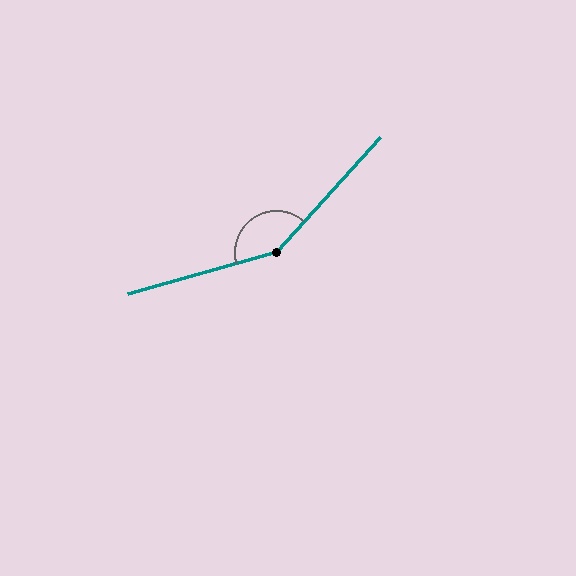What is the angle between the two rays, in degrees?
Approximately 148 degrees.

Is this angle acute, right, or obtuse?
It is obtuse.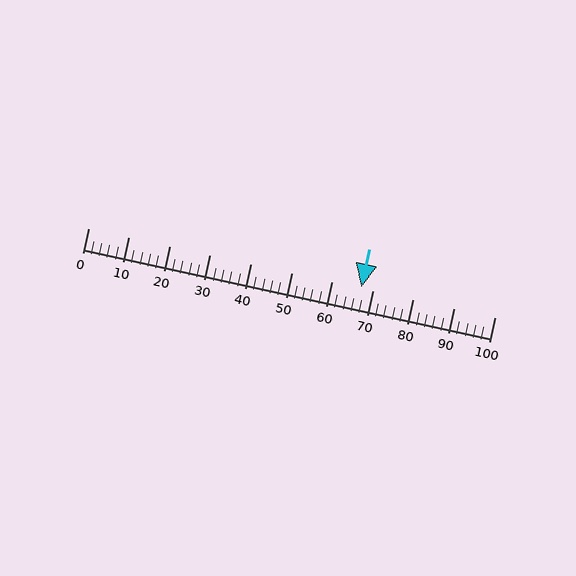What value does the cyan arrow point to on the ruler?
The cyan arrow points to approximately 67.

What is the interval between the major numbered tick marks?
The major tick marks are spaced 10 units apart.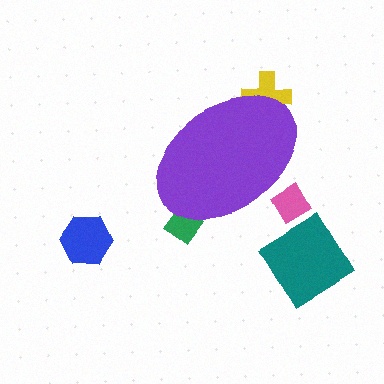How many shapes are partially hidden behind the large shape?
3 shapes are partially hidden.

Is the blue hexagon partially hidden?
No, the blue hexagon is fully visible.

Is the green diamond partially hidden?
Yes, the green diamond is partially hidden behind the purple ellipse.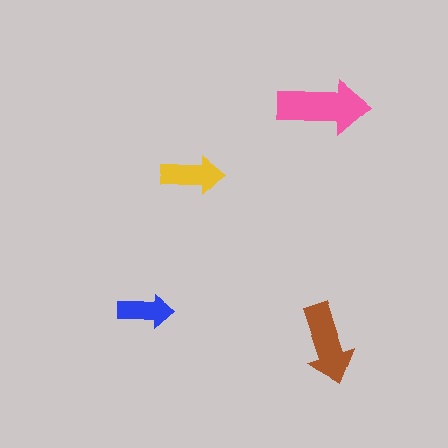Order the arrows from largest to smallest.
the pink one, the brown one, the yellow one, the blue one.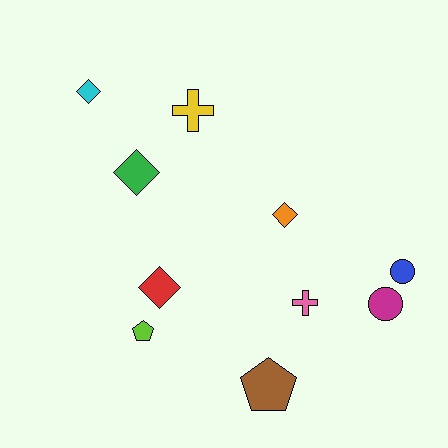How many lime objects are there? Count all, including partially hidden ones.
There is 1 lime object.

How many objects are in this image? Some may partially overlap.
There are 10 objects.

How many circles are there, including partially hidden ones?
There are 2 circles.